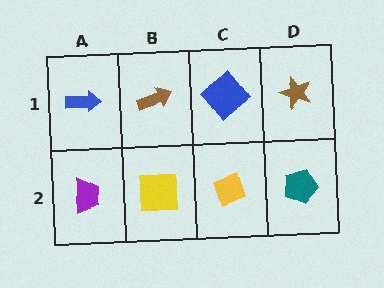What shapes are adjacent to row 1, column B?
A yellow square (row 2, column B), a blue arrow (row 1, column A), a blue diamond (row 1, column C).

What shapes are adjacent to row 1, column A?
A purple trapezoid (row 2, column A), a brown arrow (row 1, column B).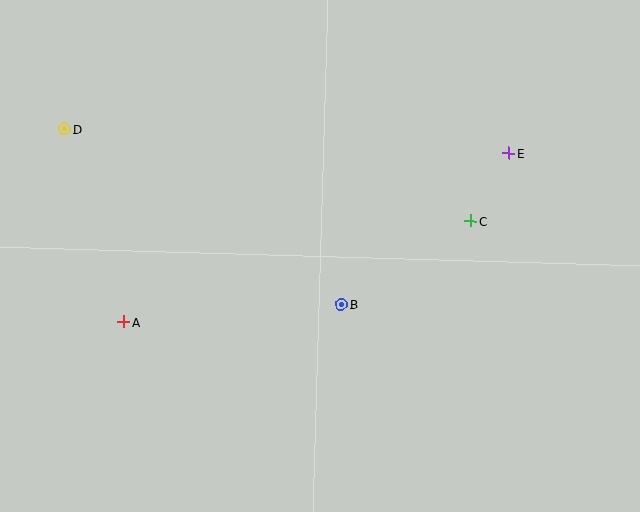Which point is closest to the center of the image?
Point B at (341, 304) is closest to the center.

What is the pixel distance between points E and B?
The distance between E and B is 226 pixels.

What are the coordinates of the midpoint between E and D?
The midpoint between E and D is at (287, 141).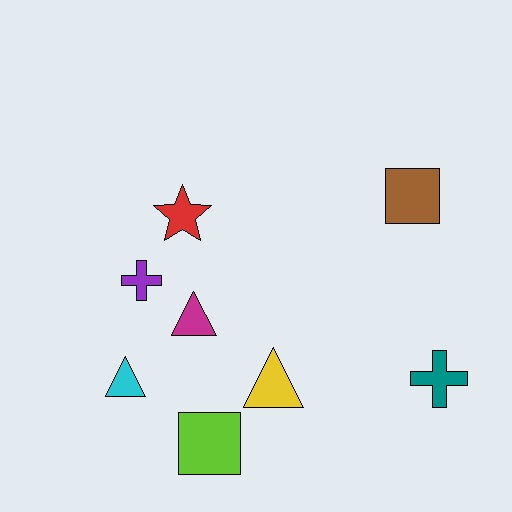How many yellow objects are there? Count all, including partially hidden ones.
There is 1 yellow object.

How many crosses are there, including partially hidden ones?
There are 2 crosses.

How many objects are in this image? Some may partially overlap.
There are 8 objects.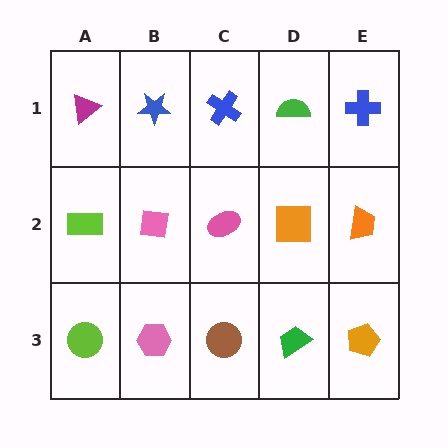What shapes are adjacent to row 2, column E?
A blue cross (row 1, column E), an orange pentagon (row 3, column E), an orange square (row 2, column D).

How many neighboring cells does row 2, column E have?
3.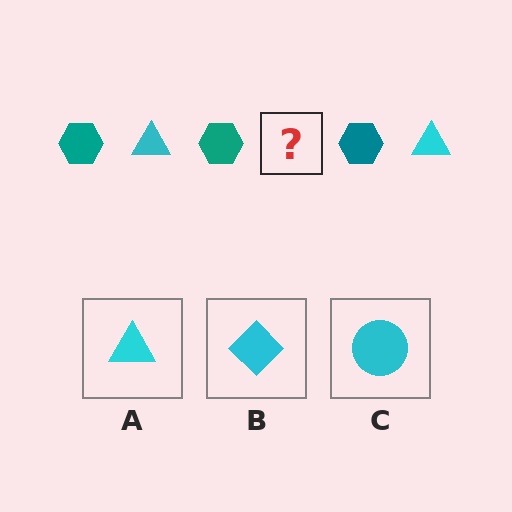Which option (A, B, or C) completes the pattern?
A.